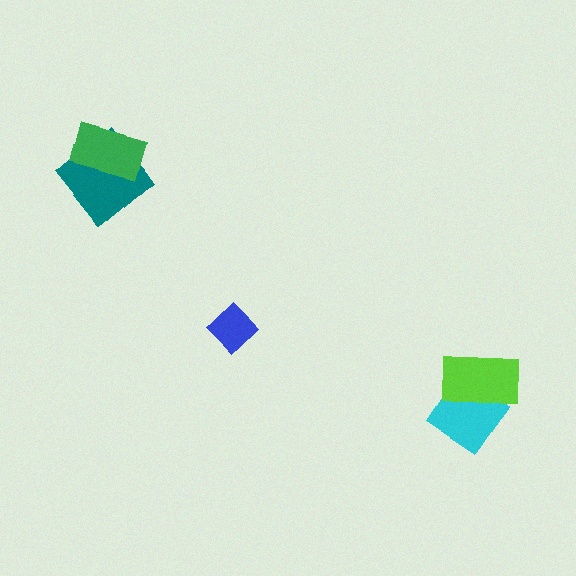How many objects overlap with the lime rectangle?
1 object overlaps with the lime rectangle.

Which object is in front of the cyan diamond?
The lime rectangle is in front of the cyan diamond.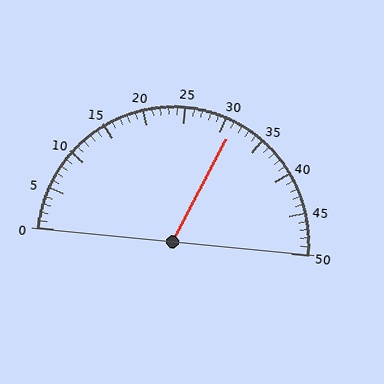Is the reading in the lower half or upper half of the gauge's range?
The reading is in the upper half of the range (0 to 50).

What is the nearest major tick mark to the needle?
The nearest major tick mark is 30.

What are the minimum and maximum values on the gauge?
The gauge ranges from 0 to 50.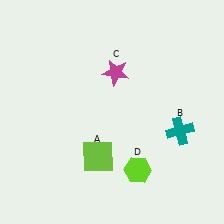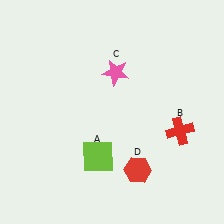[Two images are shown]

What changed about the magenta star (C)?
In Image 1, C is magenta. In Image 2, it changed to pink.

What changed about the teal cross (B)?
In Image 1, B is teal. In Image 2, it changed to red.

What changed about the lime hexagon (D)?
In Image 1, D is lime. In Image 2, it changed to red.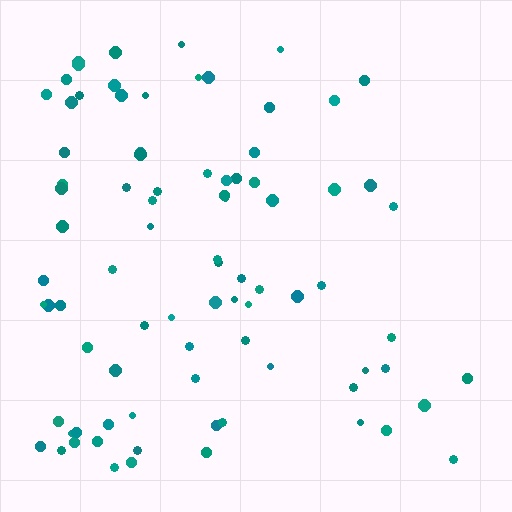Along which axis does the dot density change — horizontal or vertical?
Horizontal.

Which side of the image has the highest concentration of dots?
The left.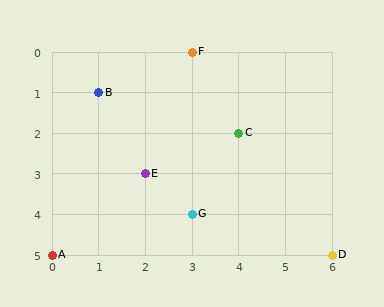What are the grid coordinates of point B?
Point B is at grid coordinates (1, 1).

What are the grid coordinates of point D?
Point D is at grid coordinates (6, 5).